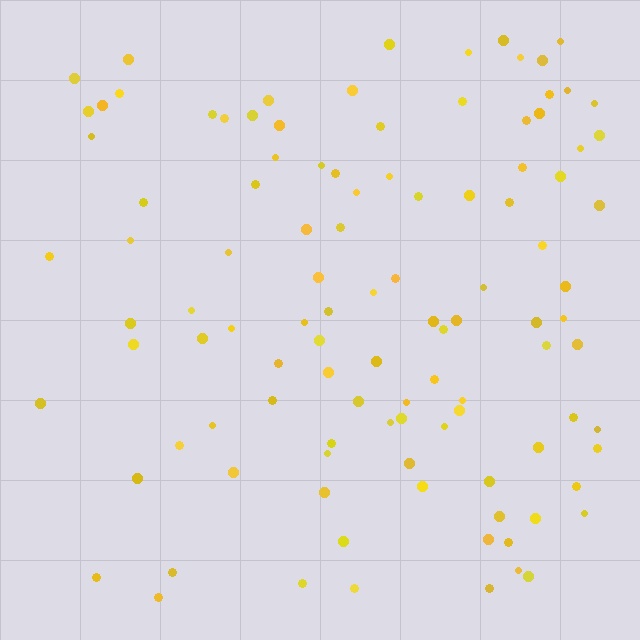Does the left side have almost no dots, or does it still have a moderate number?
Still a moderate number, just noticeably fewer than the right.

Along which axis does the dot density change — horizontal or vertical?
Horizontal.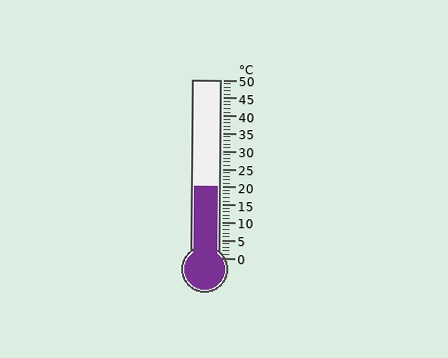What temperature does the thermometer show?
The thermometer shows approximately 20°C.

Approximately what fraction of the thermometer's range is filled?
The thermometer is filled to approximately 40% of its range.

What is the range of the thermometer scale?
The thermometer scale ranges from 0°C to 50°C.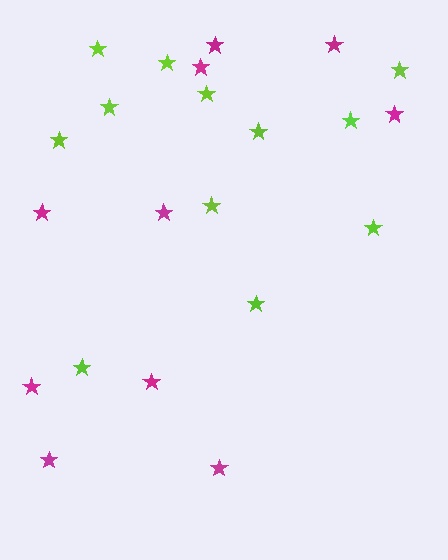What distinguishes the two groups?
There are 2 groups: one group of lime stars (12) and one group of magenta stars (10).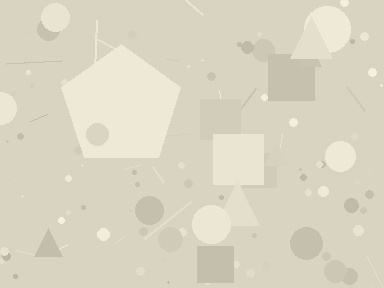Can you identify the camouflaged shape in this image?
The camouflaged shape is a pentagon.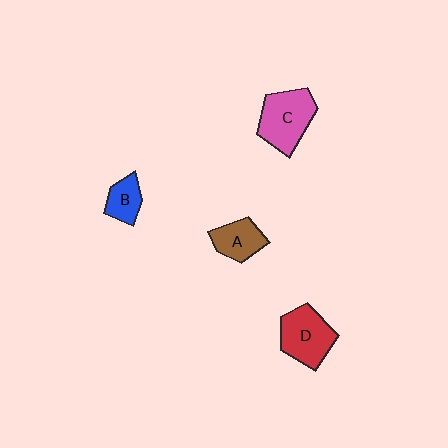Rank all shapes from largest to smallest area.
From largest to smallest: C (pink), D (red), A (brown), B (blue).